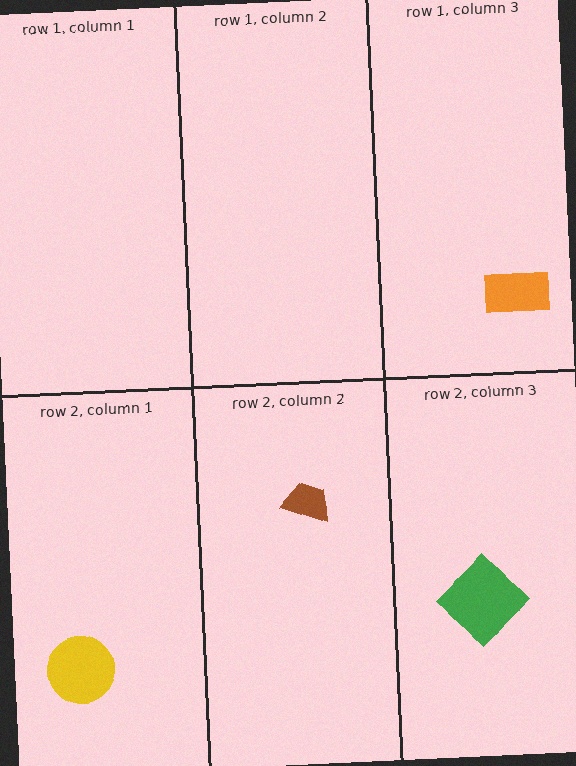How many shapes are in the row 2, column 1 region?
1.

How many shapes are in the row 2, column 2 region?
1.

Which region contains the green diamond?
The row 2, column 3 region.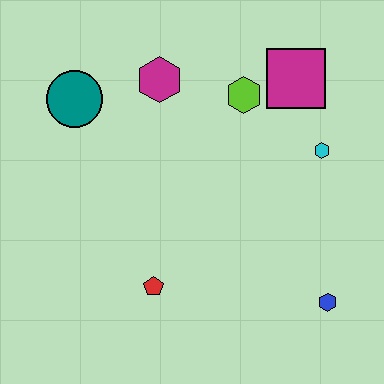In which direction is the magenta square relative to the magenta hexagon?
The magenta square is to the right of the magenta hexagon.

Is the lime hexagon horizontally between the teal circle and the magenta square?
Yes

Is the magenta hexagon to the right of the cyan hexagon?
No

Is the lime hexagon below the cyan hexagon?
No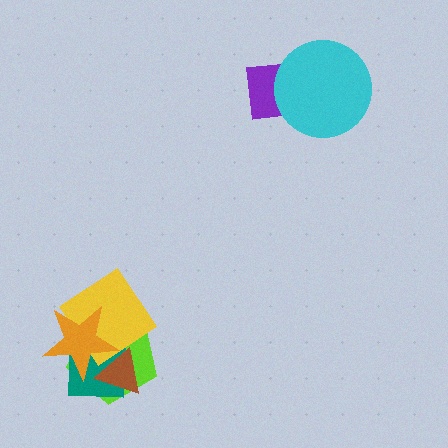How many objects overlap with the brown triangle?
4 objects overlap with the brown triangle.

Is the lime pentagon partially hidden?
Yes, it is partially covered by another shape.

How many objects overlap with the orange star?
4 objects overlap with the orange star.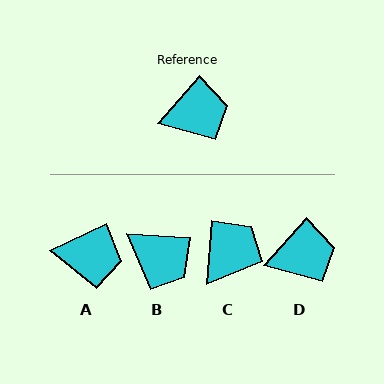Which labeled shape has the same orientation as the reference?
D.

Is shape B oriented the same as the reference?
No, it is off by about 51 degrees.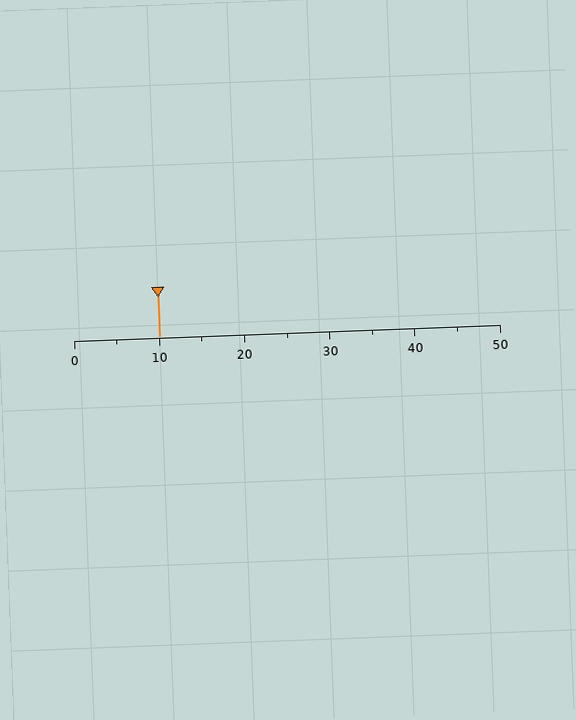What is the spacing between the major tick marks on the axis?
The major ticks are spaced 10 apart.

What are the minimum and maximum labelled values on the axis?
The axis runs from 0 to 50.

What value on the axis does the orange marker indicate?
The marker indicates approximately 10.